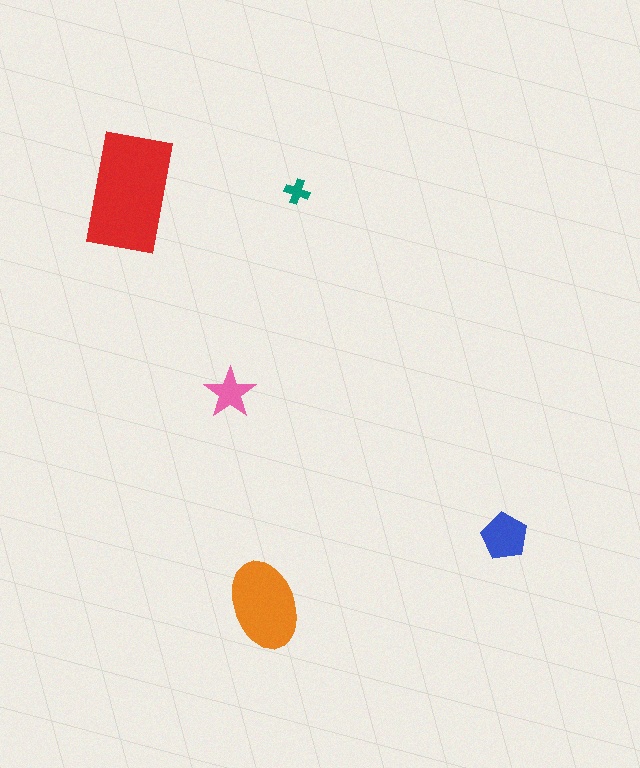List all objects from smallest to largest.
The teal cross, the pink star, the blue pentagon, the orange ellipse, the red rectangle.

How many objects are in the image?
There are 5 objects in the image.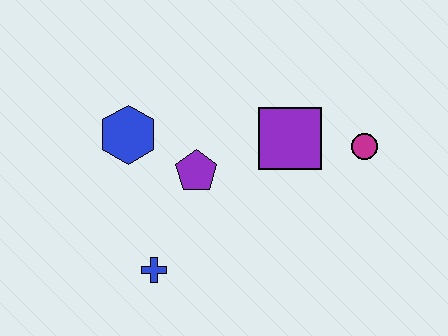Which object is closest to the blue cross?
The purple pentagon is closest to the blue cross.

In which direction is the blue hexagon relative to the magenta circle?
The blue hexagon is to the left of the magenta circle.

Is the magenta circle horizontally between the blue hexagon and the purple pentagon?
No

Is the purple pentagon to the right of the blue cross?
Yes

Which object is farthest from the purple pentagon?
The magenta circle is farthest from the purple pentagon.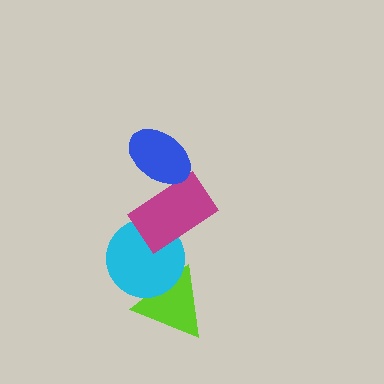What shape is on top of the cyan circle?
The magenta rectangle is on top of the cyan circle.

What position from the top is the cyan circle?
The cyan circle is 3rd from the top.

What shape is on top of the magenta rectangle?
The blue ellipse is on top of the magenta rectangle.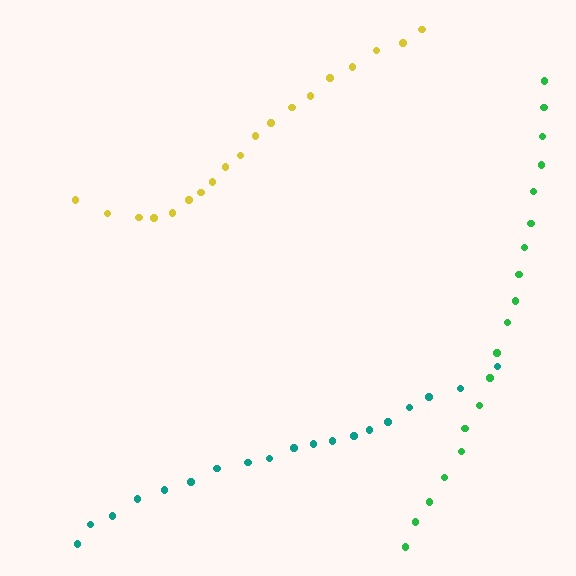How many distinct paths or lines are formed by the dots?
There are 3 distinct paths.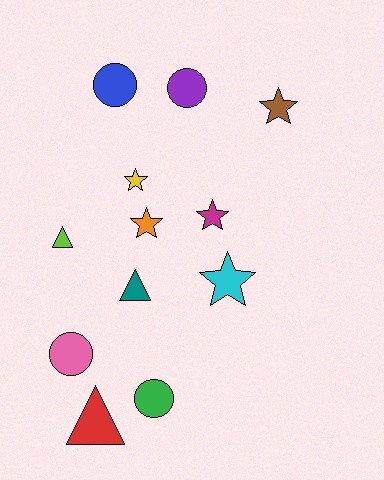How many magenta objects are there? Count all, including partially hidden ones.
There is 1 magenta object.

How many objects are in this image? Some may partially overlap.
There are 12 objects.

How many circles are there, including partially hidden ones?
There are 4 circles.